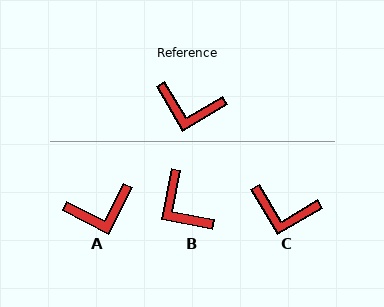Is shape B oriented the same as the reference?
No, it is off by about 42 degrees.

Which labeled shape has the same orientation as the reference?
C.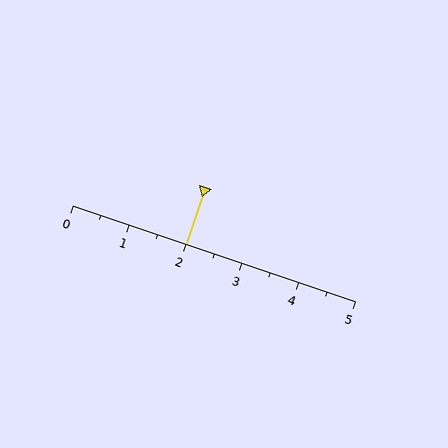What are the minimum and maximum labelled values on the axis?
The axis runs from 0 to 5.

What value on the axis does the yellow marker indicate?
The marker indicates approximately 2.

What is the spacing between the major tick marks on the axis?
The major ticks are spaced 1 apart.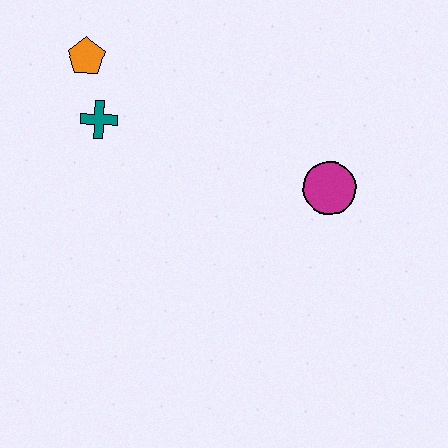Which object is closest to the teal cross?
The orange pentagon is closest to the teal cross.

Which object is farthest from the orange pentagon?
The magenta circle is farthest from the orange pentagon.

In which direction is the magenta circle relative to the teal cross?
The magenta circle is to the right of the teal cross.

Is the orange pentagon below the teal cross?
No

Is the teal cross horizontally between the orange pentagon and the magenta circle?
Yes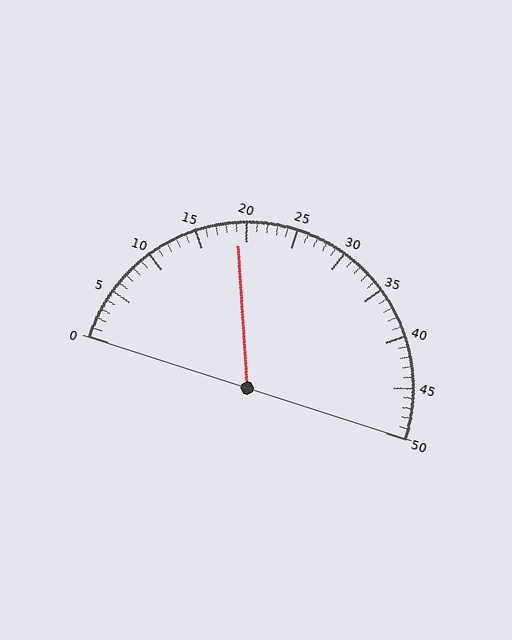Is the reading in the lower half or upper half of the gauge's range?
The reading is in the lower half of the range (0 to 50).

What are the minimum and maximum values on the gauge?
The gauge ranges from 0 to 50.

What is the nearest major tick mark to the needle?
The nearest major tick mark is 20.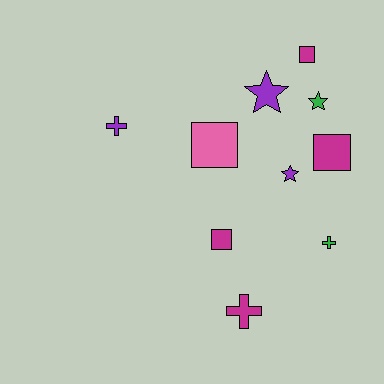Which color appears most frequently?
Magenta, with 4 objects.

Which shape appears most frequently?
Square, with 4 objects.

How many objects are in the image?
There are 10 objects.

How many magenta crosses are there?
There is 1 magenta cross.